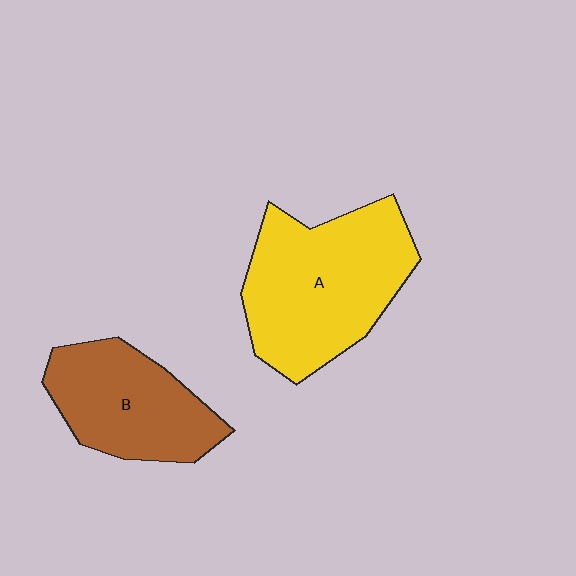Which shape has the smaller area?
Shape B (brown).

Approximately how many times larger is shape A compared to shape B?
Approximately 1.4 times.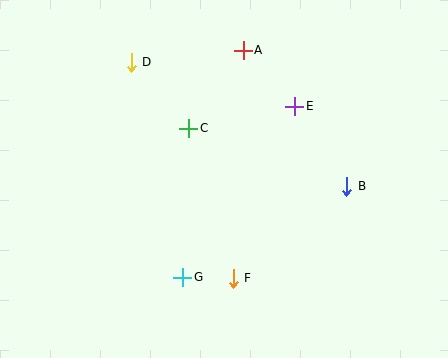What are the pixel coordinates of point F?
Point F is at (233, 278).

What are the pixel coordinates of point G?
Point G is at (183, 277).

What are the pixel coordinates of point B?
Point B is at (347, 186).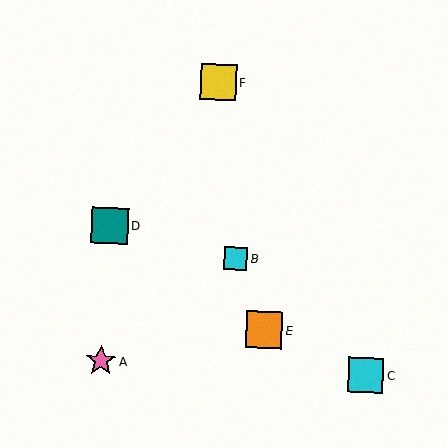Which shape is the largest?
The orange square (labeled E) is the largest.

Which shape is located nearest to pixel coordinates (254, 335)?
The orange square (labeled E) at (264, 330) is nearest to that location.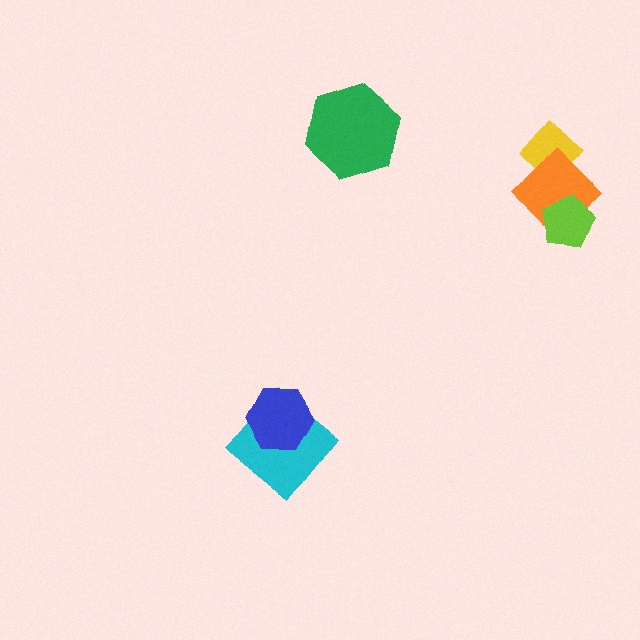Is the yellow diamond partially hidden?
Yes, it is partially covered by another shape.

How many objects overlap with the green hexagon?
0 objects overlap with the green hexagon.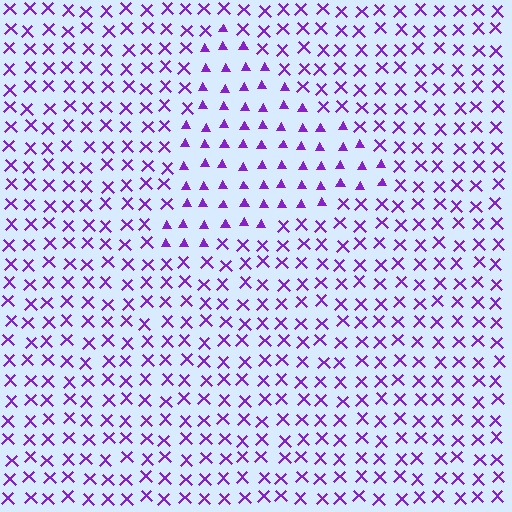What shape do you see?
I see a triangle.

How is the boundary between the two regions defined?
The boundary is defined by a change in element shape: triangles inside vs. X marks outside. All elements share the same color and spacing.